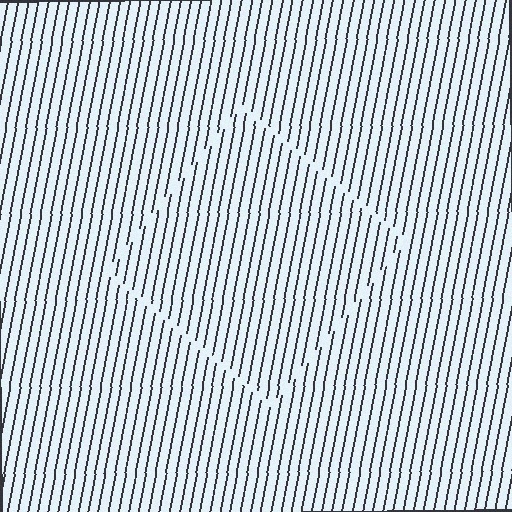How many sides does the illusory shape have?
4 sides — the line-ends trace a square.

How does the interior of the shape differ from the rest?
The interior of the shape contains the same grating, shifted by half a period — the contour is defined by the phase discontinuity where line-ends from the inner and outer gratings abut.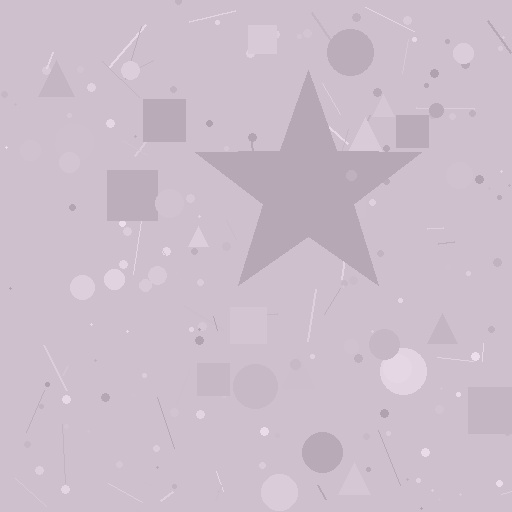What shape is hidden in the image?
A star is hidden in the image.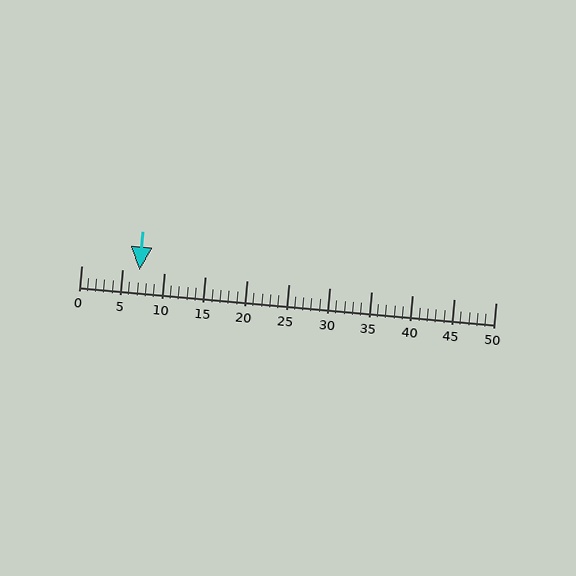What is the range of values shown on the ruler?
The ruler shows values from 0 to 50.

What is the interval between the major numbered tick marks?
The major tick marks are spaced 5 units apart.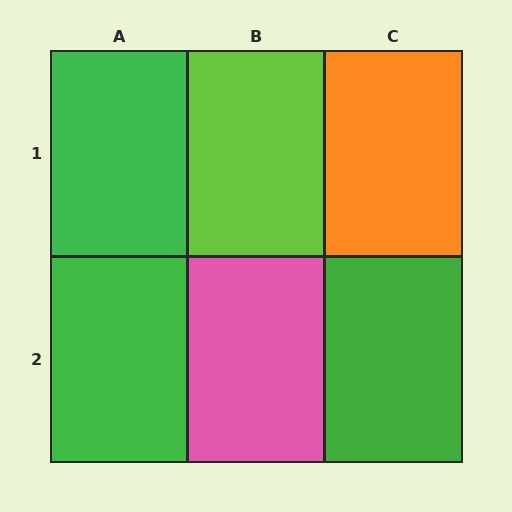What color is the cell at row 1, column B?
Lime.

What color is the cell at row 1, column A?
Green.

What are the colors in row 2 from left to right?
Green, pink, green.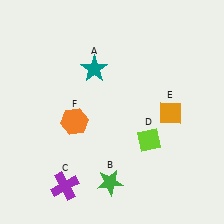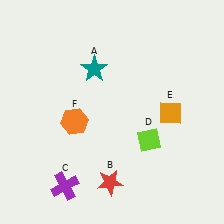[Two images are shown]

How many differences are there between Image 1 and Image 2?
There is 1 difference between the two images.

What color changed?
The star (B) changed from green in Image 1 to red in Image 2.